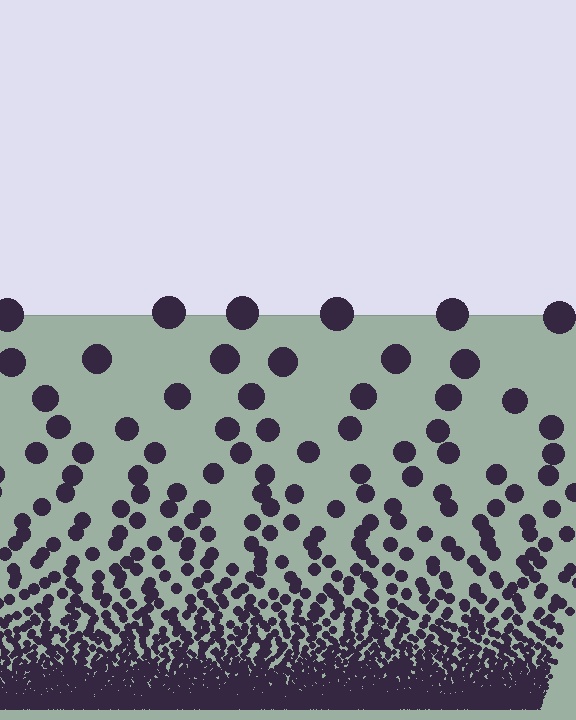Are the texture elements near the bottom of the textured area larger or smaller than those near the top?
Smaller. The gradient is inverted — elements near the bottom are smaller and denser.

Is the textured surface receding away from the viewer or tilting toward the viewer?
The surface appears to tilt toward the viewer. Texture elements get larger and sparser toward the top.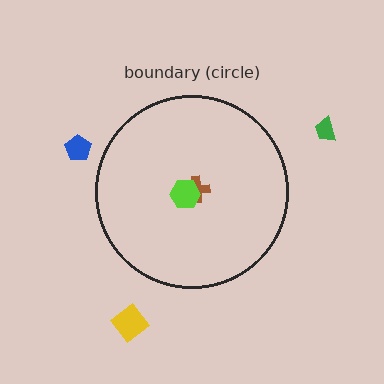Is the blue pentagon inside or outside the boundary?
Outside.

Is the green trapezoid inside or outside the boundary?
Outside.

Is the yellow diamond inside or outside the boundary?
Outside.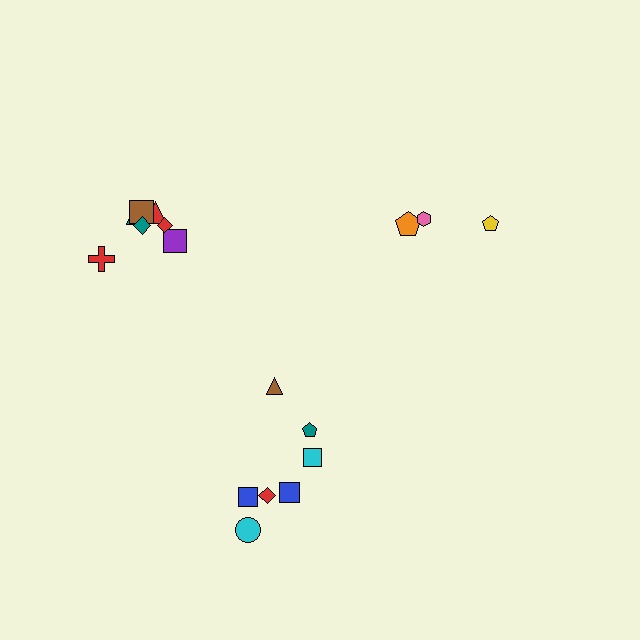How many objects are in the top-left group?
There are 7 objects.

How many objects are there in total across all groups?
There are 17 objects.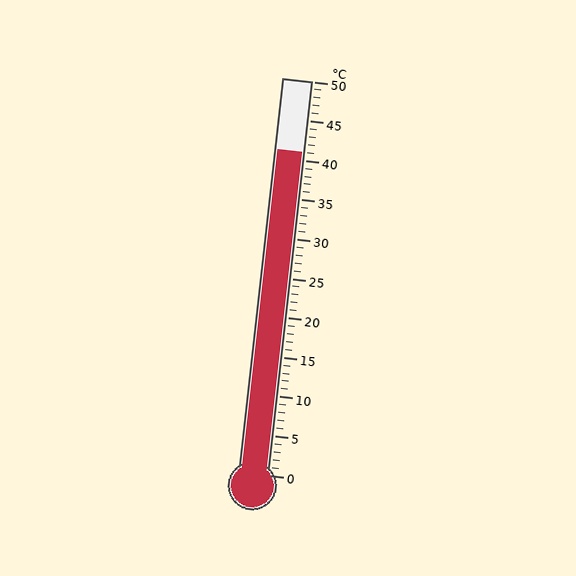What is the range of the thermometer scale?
The thermometer scale ranges from 0°C to 50°C.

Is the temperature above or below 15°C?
The temperature is above 15°C.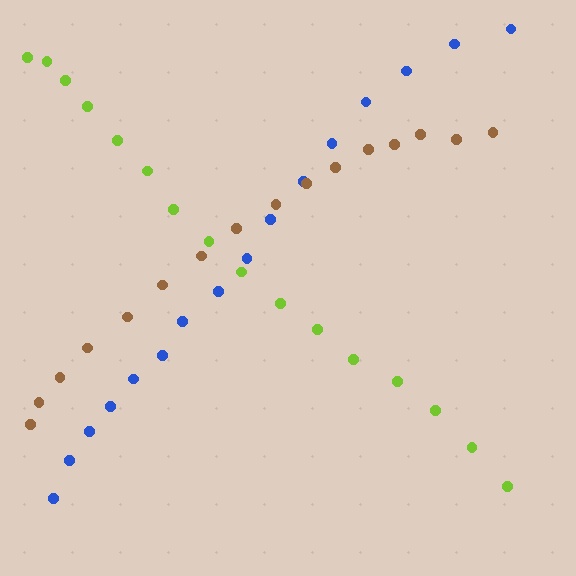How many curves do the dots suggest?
There are 3 distinct paths.